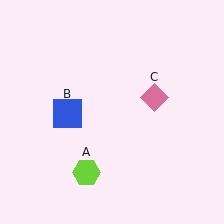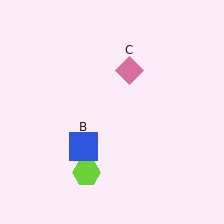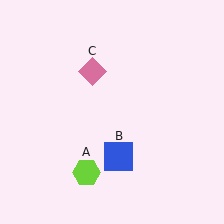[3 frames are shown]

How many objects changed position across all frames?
2 objects changed position: blue square (object B), pink diamond (object C).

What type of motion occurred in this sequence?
The blue square (object B), pink diamond (object C) rotated counterclockwise around the center of the scene.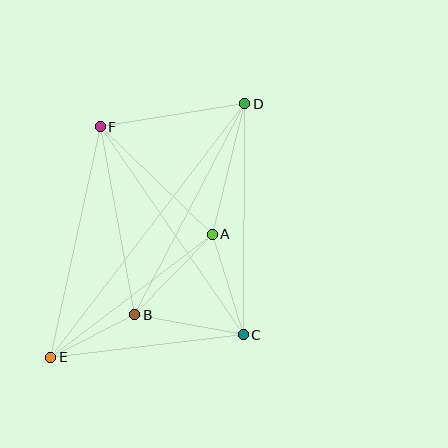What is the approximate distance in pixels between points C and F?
The distance between C and F is approximately 253 pixels.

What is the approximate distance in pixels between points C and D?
The distance between C and D is approximately 231 pixels.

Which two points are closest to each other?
Points B and E are closest to each other.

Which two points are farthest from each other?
Points D and E are farthest from each other.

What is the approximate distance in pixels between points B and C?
The distance between B and C is approximately 111 pixels.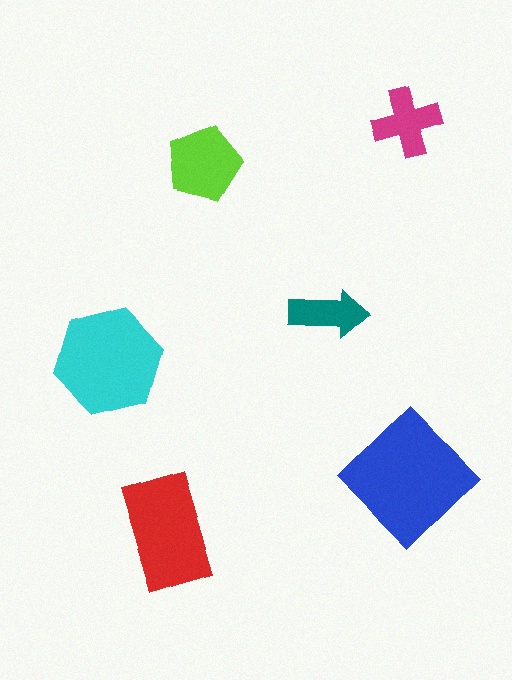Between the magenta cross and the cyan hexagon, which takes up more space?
The cyan hexagon.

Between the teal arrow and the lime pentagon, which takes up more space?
The lime pentagon.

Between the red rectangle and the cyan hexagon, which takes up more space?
The cyan hexagon.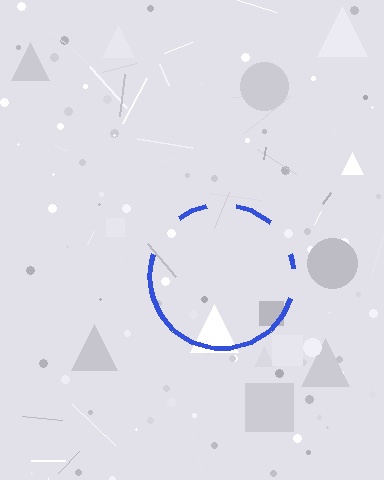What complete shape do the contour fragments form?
The contour fragments form a circle.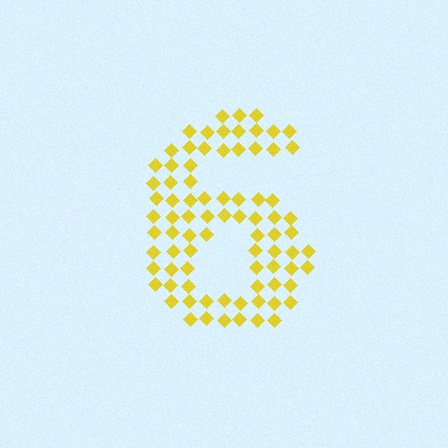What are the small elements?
The small elements are diamonds.